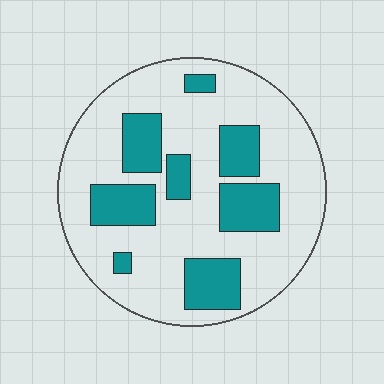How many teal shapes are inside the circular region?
8.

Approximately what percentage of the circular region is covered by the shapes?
Approximately 25%.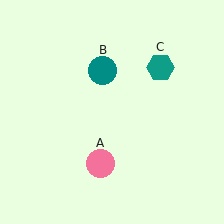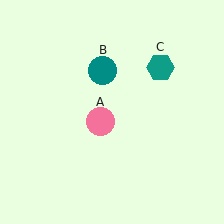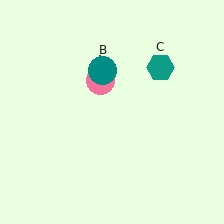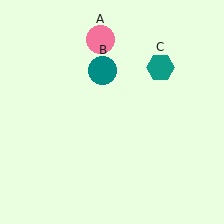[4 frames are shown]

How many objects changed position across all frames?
1 object changed position: pink circle (object A).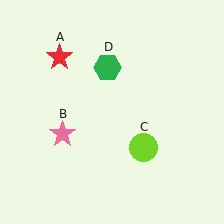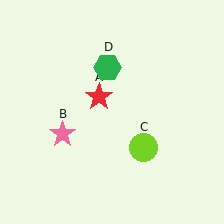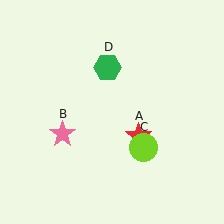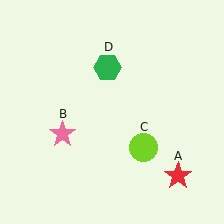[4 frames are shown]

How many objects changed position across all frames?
1 object changed position: red star (object A).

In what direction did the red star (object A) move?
The red star (object A) moved down and to the right.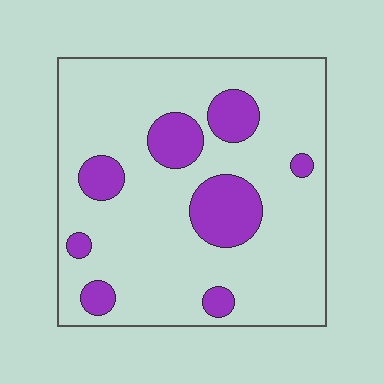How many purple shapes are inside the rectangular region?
8.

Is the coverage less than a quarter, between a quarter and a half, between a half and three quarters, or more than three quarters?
Less than a quarter.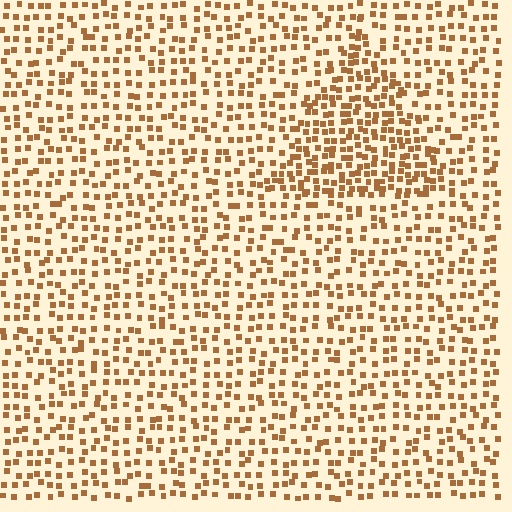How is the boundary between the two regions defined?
The boundary is defined by a change in element density (approximately 1.7x ratio). All elements are the same color, size, and shape.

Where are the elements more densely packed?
The elements are more densely packed inside the triangle boundary.